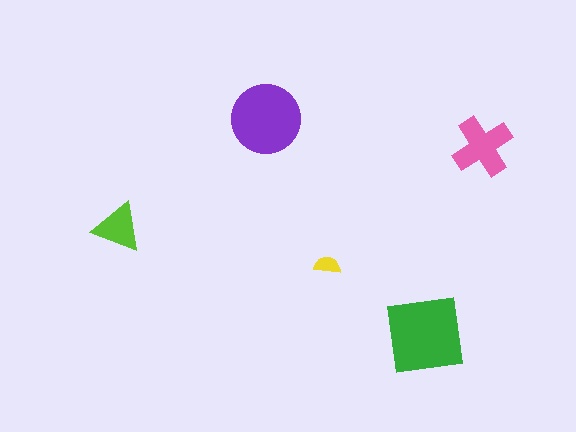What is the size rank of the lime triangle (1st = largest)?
4th.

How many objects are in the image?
There are 5 objects in the image.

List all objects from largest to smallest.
The green square, the purple circle, the pink cross, the lime triangle, the yellow semicircle.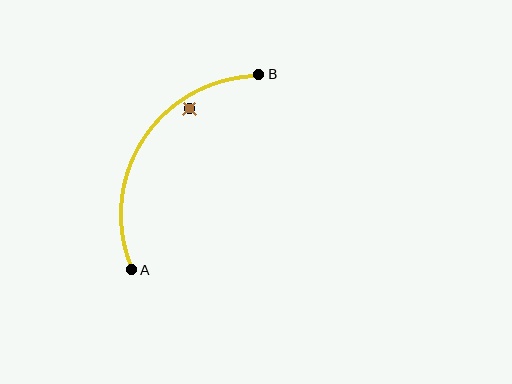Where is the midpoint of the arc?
The arc midpoint is the point on the curve farthest from the straight line joining A and B. It sits to the left of that line.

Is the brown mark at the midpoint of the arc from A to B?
No — the brown mark does not lie on the arc at all. It sits slightly inside the curve.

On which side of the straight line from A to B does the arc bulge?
The arc bulges to the left of the straight line connecting A and B.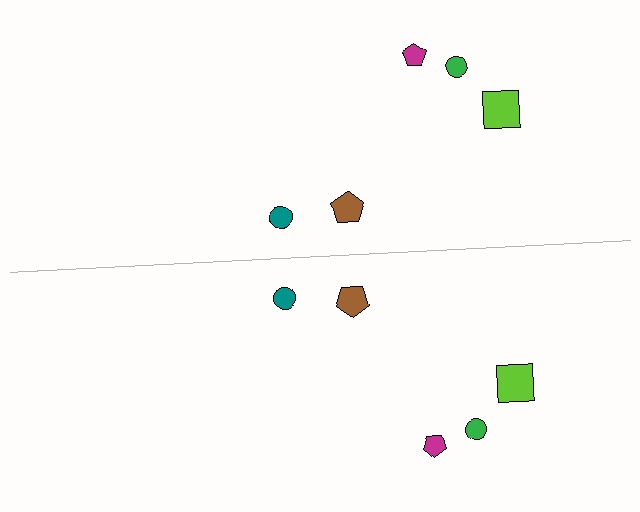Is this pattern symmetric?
Yes, this pattern has bilateral (reflection) symmetry.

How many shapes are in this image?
There are 10 shapes in this image.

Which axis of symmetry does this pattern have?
The pattern has a horizontal axis of symmetry running through the center of the image.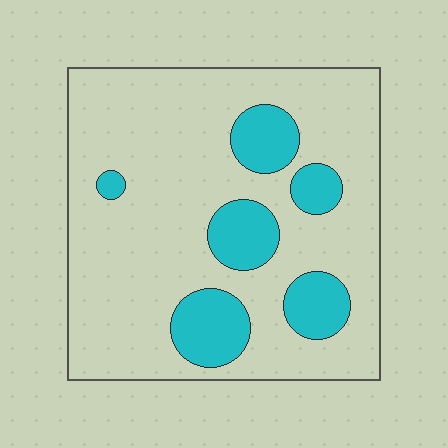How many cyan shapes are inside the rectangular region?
6.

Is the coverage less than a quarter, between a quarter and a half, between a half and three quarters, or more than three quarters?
Less than a quarter.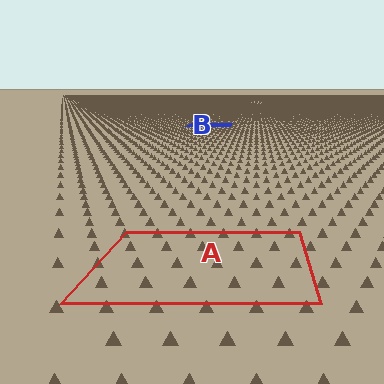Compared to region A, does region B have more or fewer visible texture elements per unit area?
Region B has more texture elements per unit area — they are packed more densely because it is farther away.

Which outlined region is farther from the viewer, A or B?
Region B is farther from the viewer — the texture elements inside it appear smaller and more densely packed.